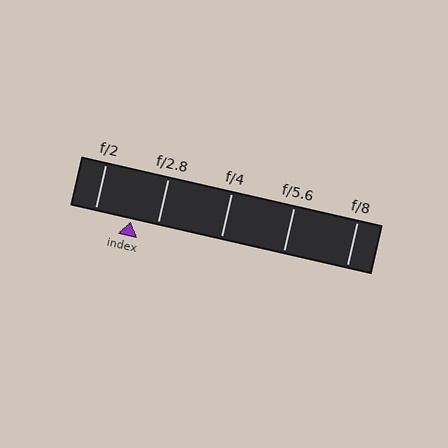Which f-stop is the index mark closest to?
The index mark is closest to f/2.8.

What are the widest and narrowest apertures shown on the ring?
The widest aperture shown is f/2 and the narrowest is f/8.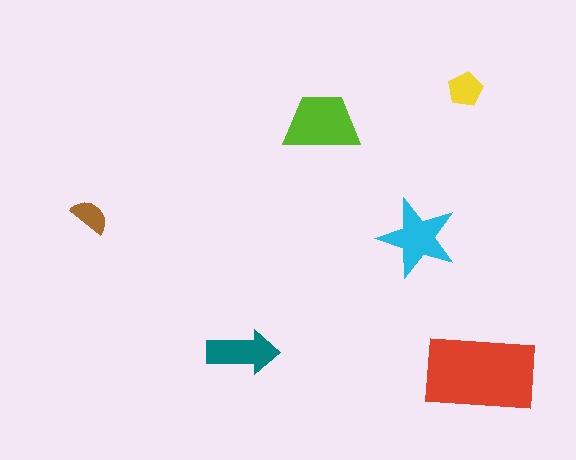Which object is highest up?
The yellow pentagon is topmost.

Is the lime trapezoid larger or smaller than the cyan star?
Larger.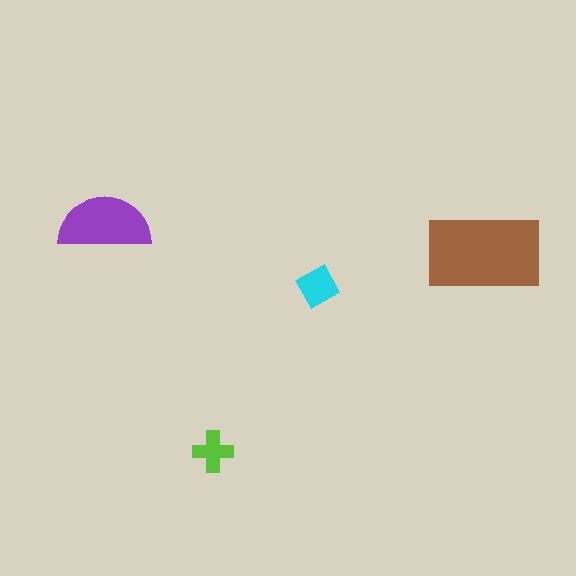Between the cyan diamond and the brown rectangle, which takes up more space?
The brown rectangle.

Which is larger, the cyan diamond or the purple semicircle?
The purple semicircle.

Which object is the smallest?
The lime cross.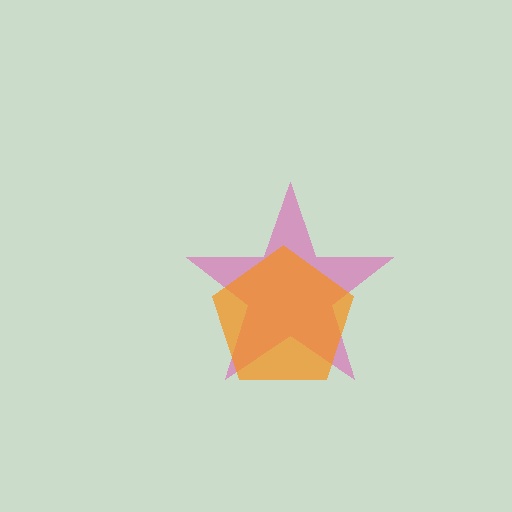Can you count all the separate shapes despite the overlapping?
Yes, there are 2 separate shapes.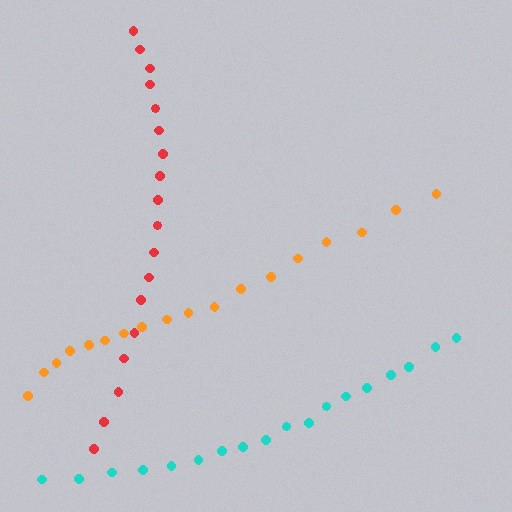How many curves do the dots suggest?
There are 3 distinct paths.